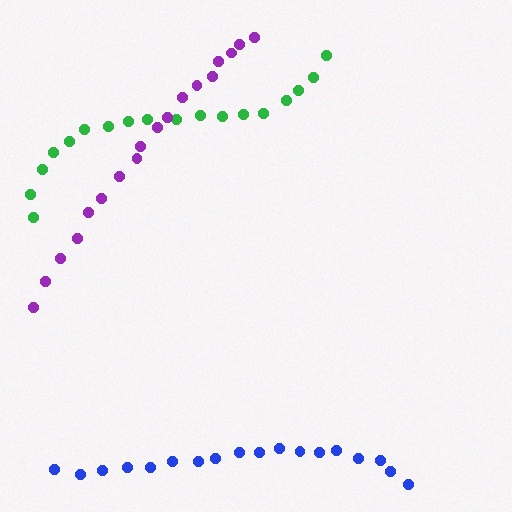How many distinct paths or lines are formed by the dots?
There are 3 distinct paths.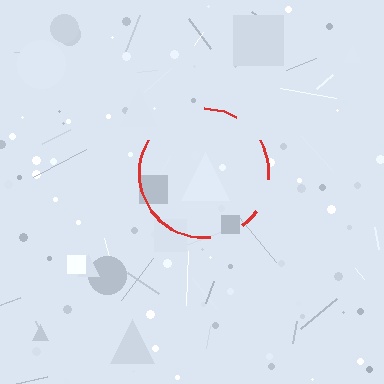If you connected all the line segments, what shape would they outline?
They would outline a circle.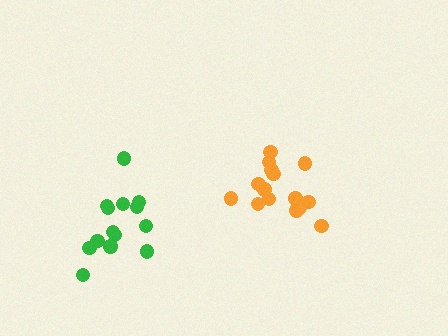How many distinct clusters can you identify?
There are 2 distinct clusters.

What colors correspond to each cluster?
The clusters are colored: green, orange.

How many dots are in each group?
Group 1: 14 dots, Group 2: 16 dots (30 total).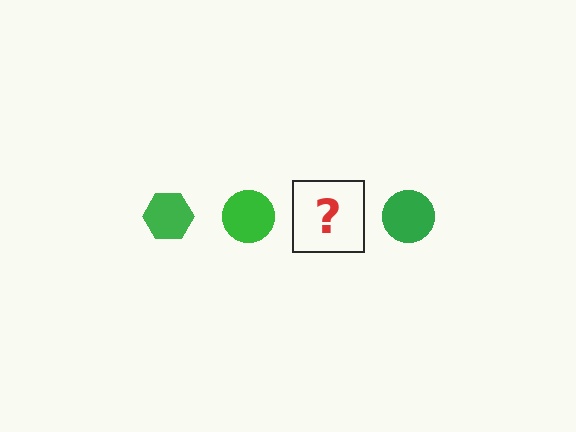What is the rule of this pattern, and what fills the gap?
The rule is that the pattern cycles through hexagon, circle shapes in green. The gap should be filled with a green hexagon.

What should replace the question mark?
The question mark should be replaced with a green hexagon.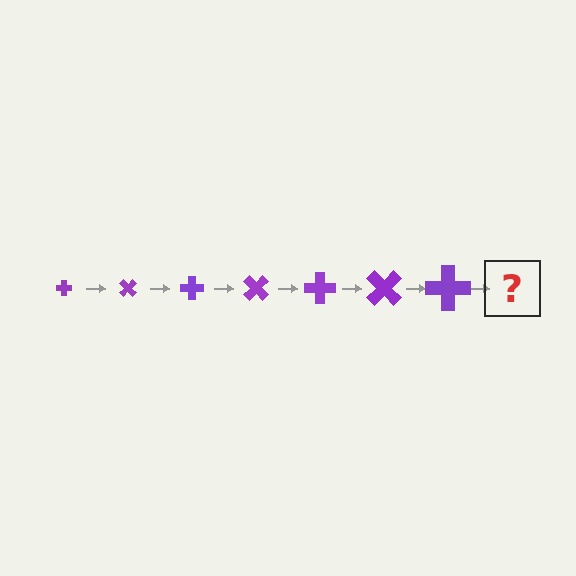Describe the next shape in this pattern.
It should be a cross, larger than the previous one and rotated 315 degrees from the start.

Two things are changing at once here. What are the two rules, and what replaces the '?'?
The two rules are that the cross grows larger each step and it rotates 45 degrees each step. The '?' should be a cross, larger than the previous one and rotated 315 degrees from the start.